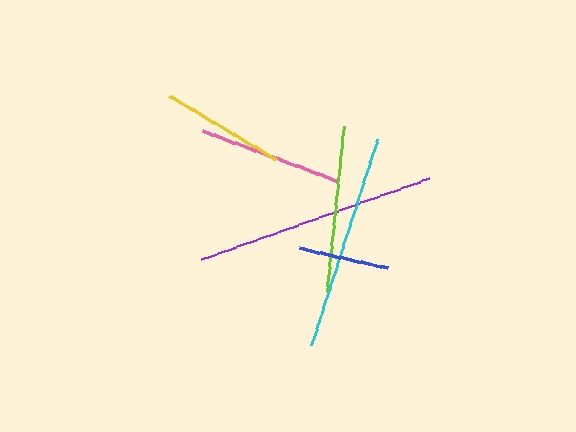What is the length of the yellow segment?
The yellow segment is approximately 125 pixels long.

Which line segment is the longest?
The purple line is the longest at approximately 243 pixels.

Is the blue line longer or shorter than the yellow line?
The yellow line is longer than the blue line.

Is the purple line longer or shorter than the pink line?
The purple line is longer than the pink line.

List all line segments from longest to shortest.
From longest to shortest: purple, cyan, lime, pink, yellow, blue.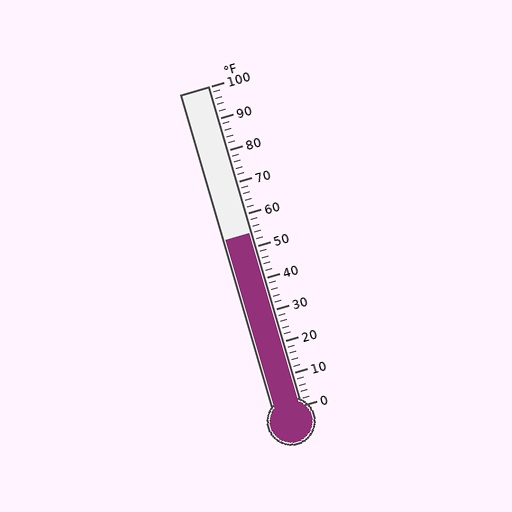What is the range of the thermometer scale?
The thermometer scale ranges from 0°F to 100°F.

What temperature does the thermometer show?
The thermometer shows approximately 54°F.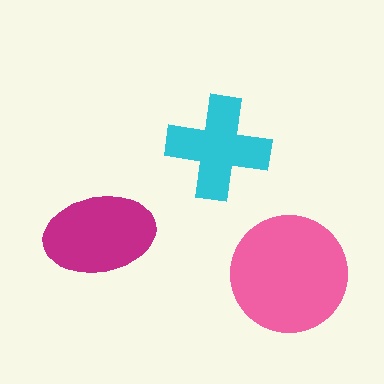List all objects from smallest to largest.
The cyan cross, the magenta ellipse, the pink circle.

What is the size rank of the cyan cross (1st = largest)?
3rd.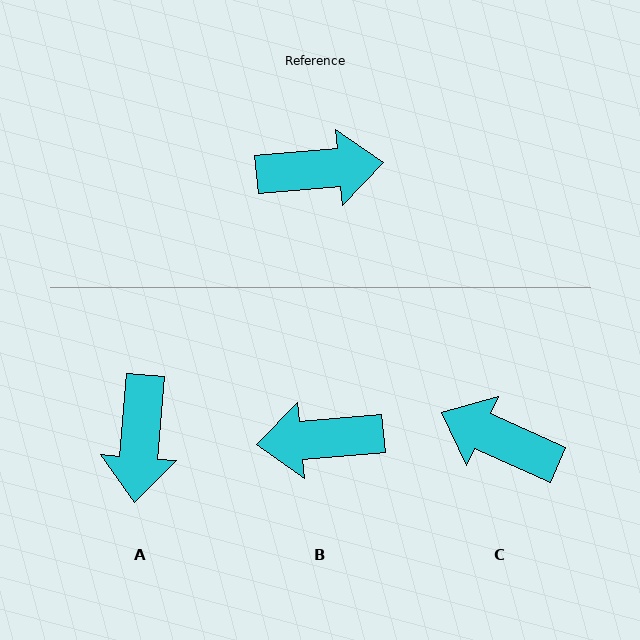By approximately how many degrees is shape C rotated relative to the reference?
Approximately 150 degrees counter-clockwise.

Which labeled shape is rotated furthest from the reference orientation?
B, about 180 degrees away.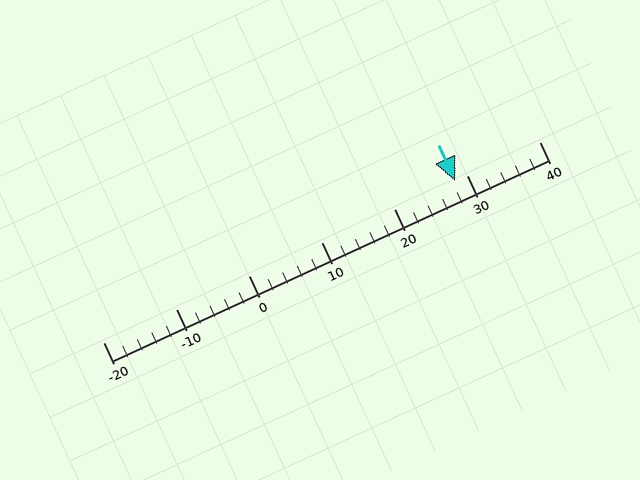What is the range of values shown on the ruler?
The ruler shows values from -20 to 40.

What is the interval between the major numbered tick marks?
The major tick marks are spaced 10 units apart.